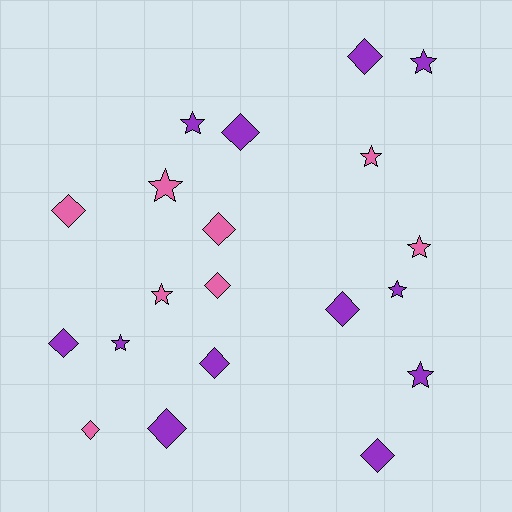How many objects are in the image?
There are 20 objects.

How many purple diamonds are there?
There are 7 purple diamonds.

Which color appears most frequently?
Purple, with 12 objects.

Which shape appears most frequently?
Diamond, with 11 objects.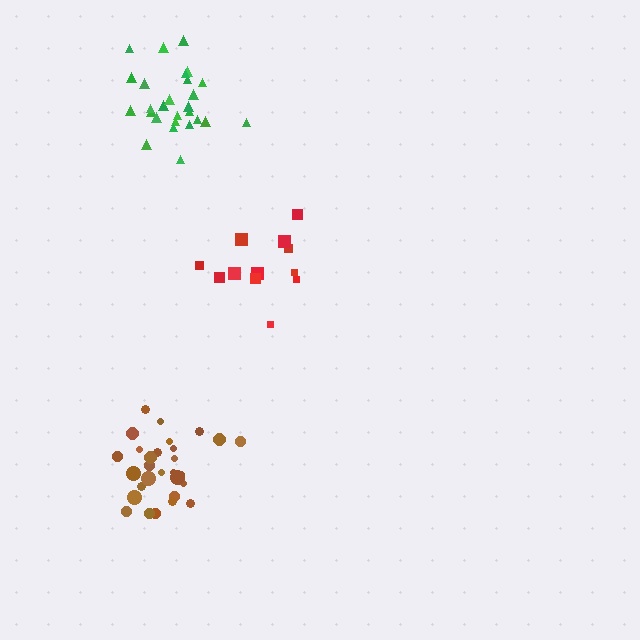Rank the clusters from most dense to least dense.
brown, green, red.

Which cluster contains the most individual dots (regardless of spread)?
Brown (31).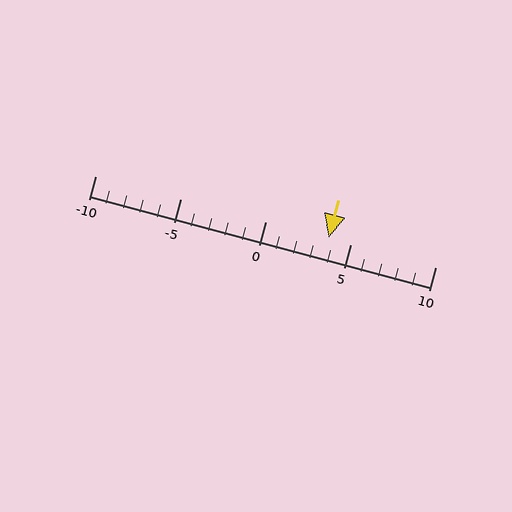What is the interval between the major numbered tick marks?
The major tick marks are spaced 5 units apart.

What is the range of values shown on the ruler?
The ruler shows values from -10 to 10.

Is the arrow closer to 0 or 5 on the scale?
The arrow is closer to 5.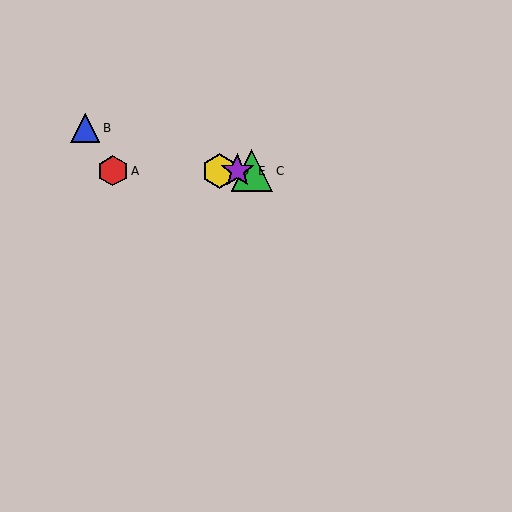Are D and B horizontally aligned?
No, D is at y≈171 and B is at y≈128.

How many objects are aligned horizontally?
4 objects (A, C, D, E) are aligned horizontally.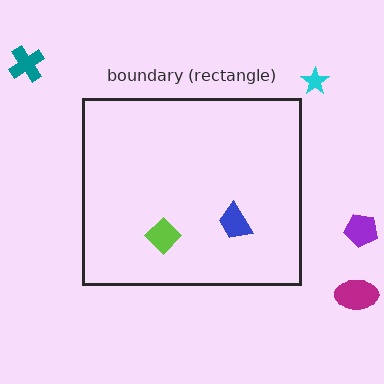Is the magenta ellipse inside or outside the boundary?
Outside.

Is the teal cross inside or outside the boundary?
Outside.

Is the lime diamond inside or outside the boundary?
Inside.